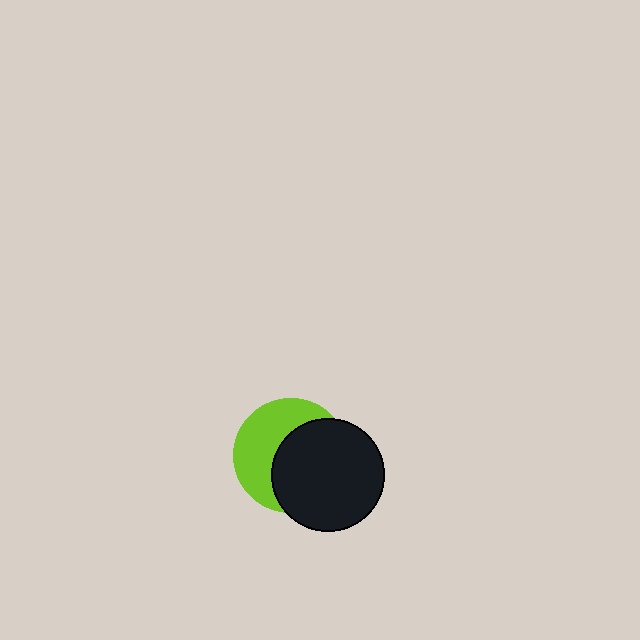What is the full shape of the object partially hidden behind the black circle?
The partially hidden object is a lime circle.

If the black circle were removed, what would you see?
You would see the complete lime circle.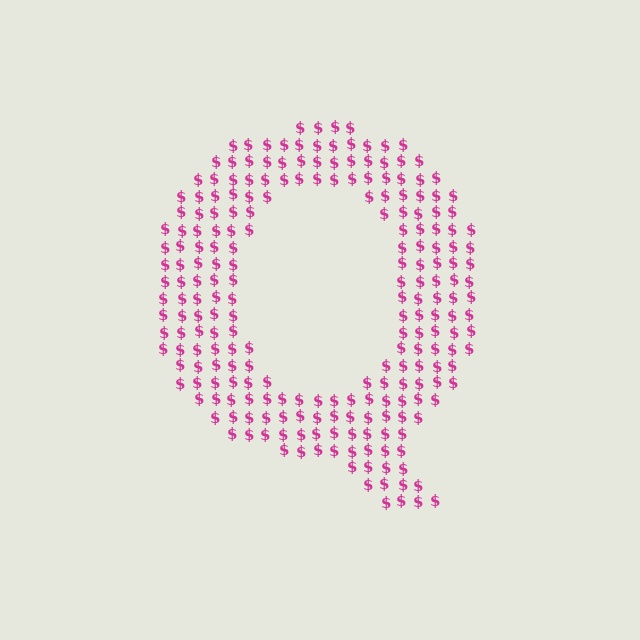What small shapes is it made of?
It is made of small dollar signs.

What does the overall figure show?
The overall figure shows the letter Q.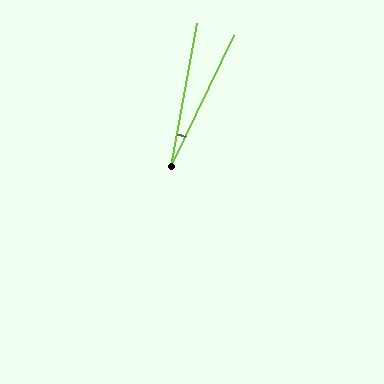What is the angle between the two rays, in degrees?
Approximately 16 degrees.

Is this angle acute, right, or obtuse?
It is acute.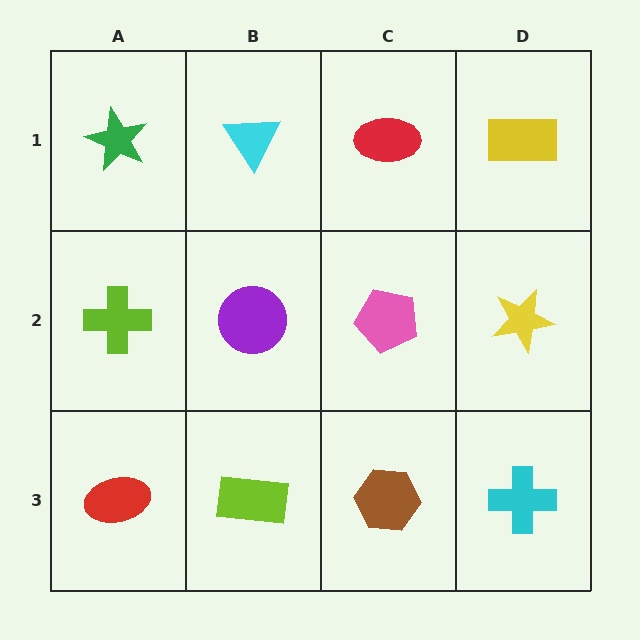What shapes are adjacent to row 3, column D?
A yellow star (row 2, column D), a brown hexagon (row 3, column C).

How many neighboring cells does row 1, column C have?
3.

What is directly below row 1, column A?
A lime cross.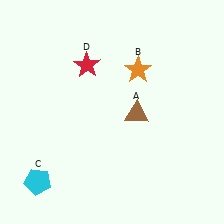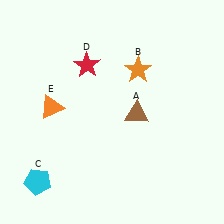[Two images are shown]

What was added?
An orange triangle (E) was added in Image 2.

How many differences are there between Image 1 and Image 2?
There is 1 difference between the two images.